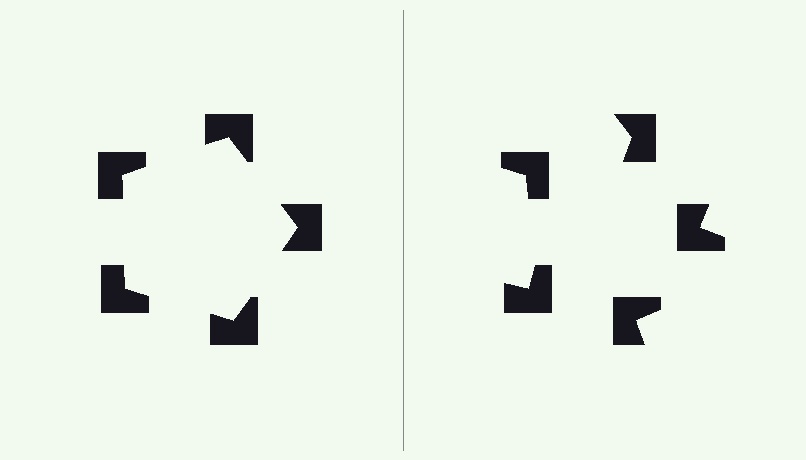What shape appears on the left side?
An illusory pentagon.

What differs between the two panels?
The notched squares are positioned identically on both sides; only the wedge orientations differ. On the left they align to a pentagon; on the right they are misaligned.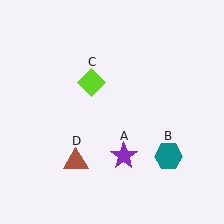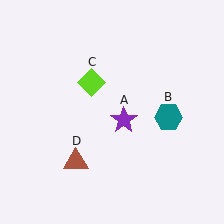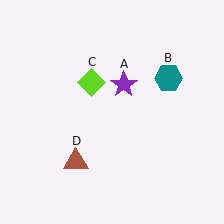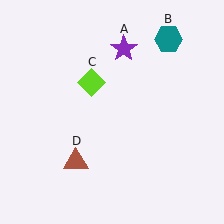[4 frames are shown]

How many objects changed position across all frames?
2 objects changed position: purple star (object A), teal hexagon (object B).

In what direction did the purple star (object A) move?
The purple star (object A) moved up.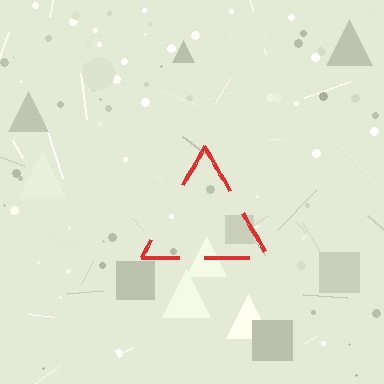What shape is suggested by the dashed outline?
The dashed outline suggests a triangle.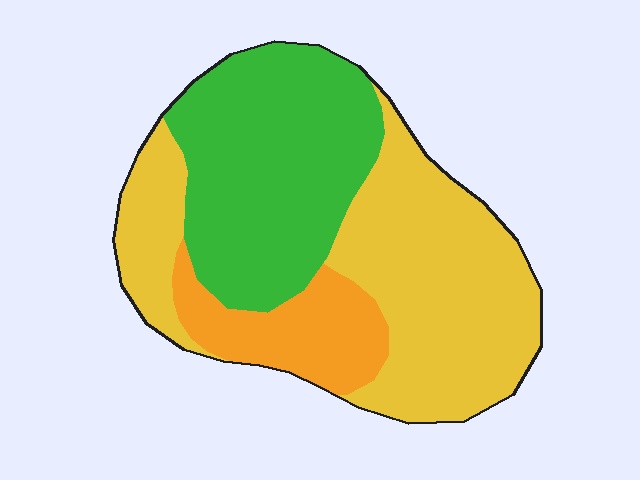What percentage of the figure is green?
Green takes up about three eighths (3/8) of the figure.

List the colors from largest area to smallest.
From largest to smallest: yellow, green, orange.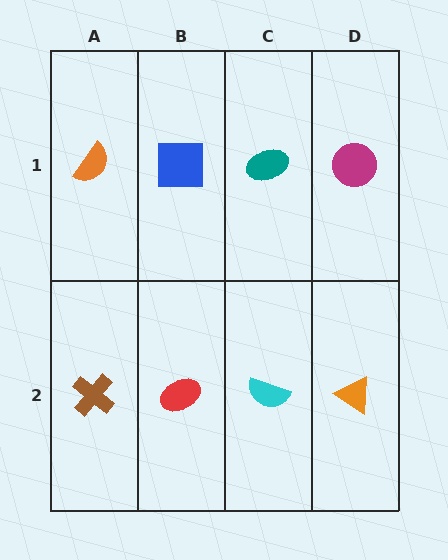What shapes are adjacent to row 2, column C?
A teal ellipse (row 1, column C), a red ellipse (row 2, column B), an orange triangle (row 2, column D).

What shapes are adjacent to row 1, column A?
A brown cross (row 2, column A), a blue square (row 1, column B).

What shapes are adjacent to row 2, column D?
A magenta circle (row 1, column D), a cyan semicircle (row 2, column C).